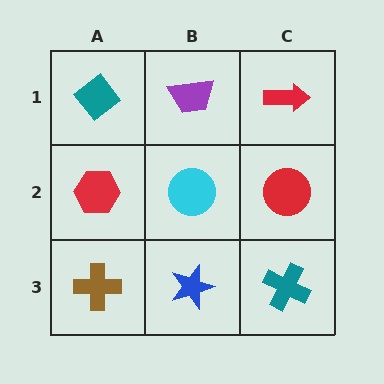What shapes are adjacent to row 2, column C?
A red arrow (row 1, column C), a teal cross (row 3, column C), a cyan circle (row 2, column B).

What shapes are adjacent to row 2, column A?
A teal diamond (row 1, column A), a brown cross (row 3, column A), a cyan circle (row 2, column B).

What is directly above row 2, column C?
A red arrow.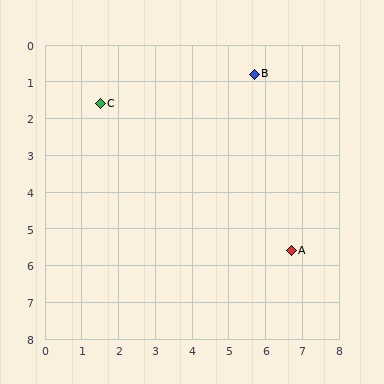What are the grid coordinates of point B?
Point B is at approximately (5.7, 0.8).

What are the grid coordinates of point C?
Point C is at approximately (1.5, 1.6).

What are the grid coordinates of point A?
Point A is at approximately (6.7, 5.6).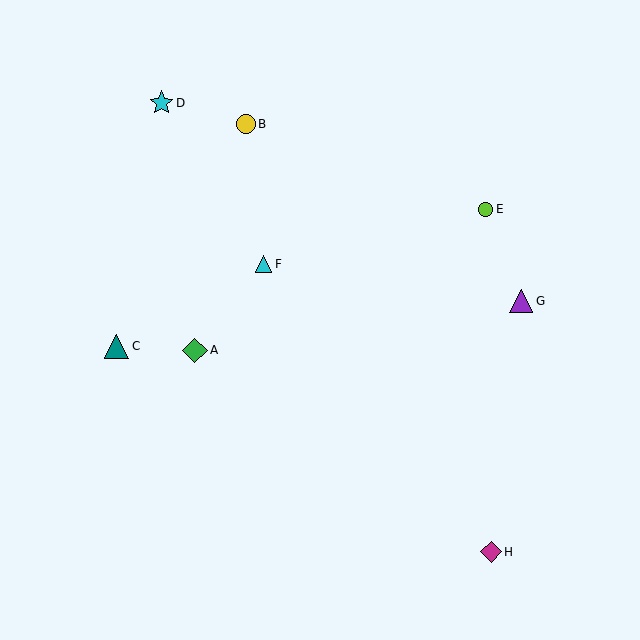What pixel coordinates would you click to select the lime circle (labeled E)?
Click at (486, 209) to select the lime circle E.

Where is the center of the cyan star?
The center of the cyan star is at (161, 103).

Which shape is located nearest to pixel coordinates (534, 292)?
The purple triangle (labeled G) at (521, 301) is nearest to that location.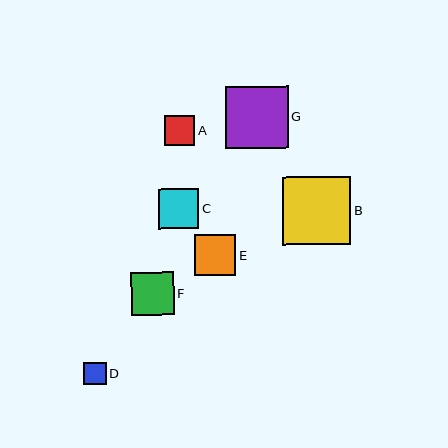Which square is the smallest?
Square D is the smallest with a size of approximately 23 pixels.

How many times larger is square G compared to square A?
Square G is approximately 2.0 times the size of square A.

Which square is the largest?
Square B is the largest with a size of approximately 68 pixels.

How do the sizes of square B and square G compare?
Square B and square G are approximately the same size.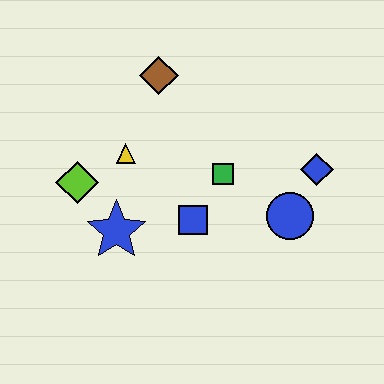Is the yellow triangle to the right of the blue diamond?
No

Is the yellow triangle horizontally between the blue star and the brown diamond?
Yes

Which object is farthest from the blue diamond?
The lime diamond is farthest from the blue diamond.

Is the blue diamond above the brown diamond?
No